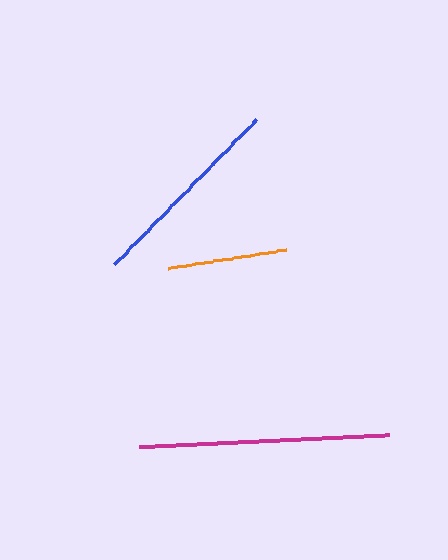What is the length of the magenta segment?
The magenta segment is approximately 251 pixels long.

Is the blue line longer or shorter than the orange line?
The blue line is longer than the orange line.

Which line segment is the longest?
The magenta line is the longest at approximately 251 pixels.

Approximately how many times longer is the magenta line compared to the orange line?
The magenta line is approximately 2.1 times the length of the orange line.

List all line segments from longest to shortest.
From longest to shortest: magenta, blue, orange.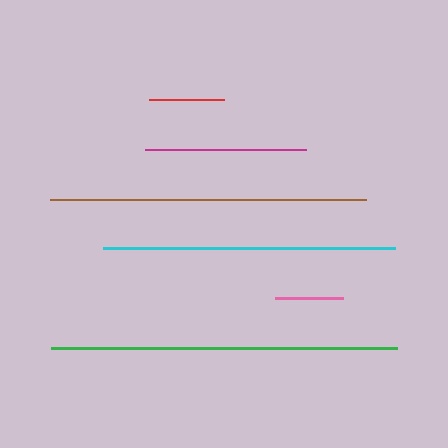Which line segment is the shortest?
The pink line is the shortest at approximately 67 pixels.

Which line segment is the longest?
The green line is the longest at approximately 347 pixels.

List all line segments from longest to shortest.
From longest to shortest: green, brown, cyan, magenta, red, pink.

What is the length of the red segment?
The red segment is approximately 75 pixels long.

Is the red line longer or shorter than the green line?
The green line is longer than the red line.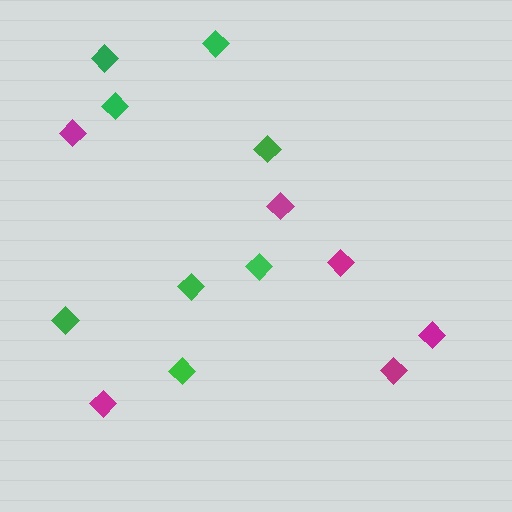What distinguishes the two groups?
There are 2 groups: one group of green diamonds (8) and one group of magenta diamonds (6).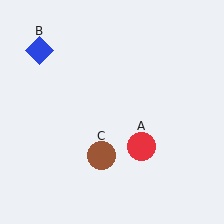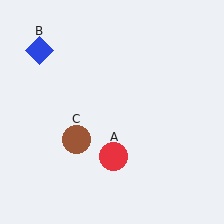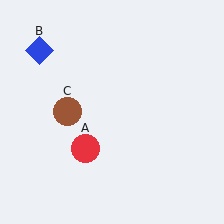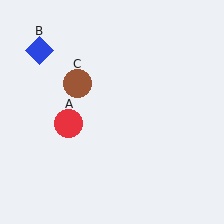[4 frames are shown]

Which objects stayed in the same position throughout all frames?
Blue diamond (object B) remained stationary.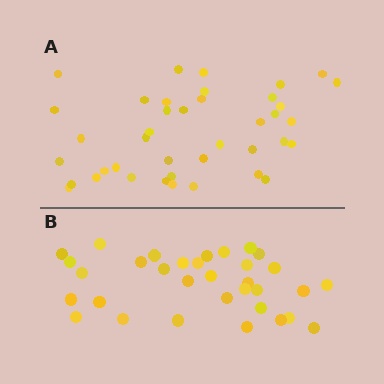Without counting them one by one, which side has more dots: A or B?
Region A (the top region) has more dots.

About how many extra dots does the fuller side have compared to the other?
Region A has roughly 8 or so more dots than region B.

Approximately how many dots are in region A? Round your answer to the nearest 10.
About 40 dots.